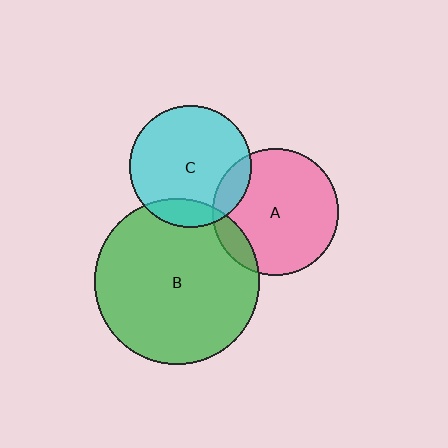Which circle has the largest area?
Circle B (green).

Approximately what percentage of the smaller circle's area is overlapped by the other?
Approximately 15%.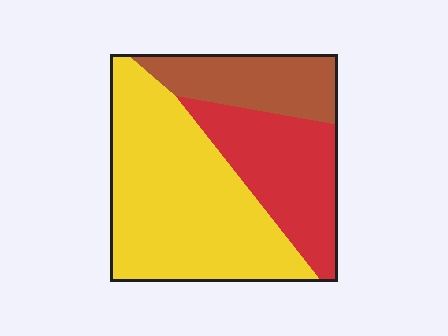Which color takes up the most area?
Yellow, at roughly 55%.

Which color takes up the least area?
Brown, at roughly 20%.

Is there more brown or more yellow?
Yellow.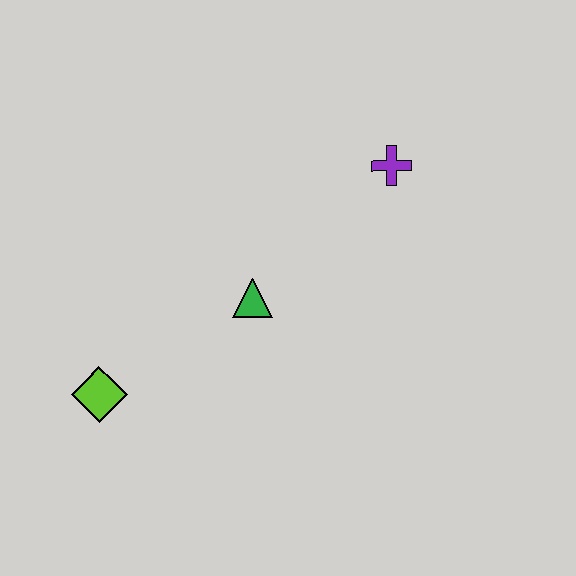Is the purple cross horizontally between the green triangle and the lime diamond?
No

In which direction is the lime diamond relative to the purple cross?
The lime diamond is to the left of the purple cross.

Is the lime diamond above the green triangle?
No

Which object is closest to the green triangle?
The lime diamond is closest to the green triangle.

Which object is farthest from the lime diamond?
The purple cross is farthest from the lime diamond.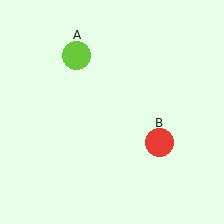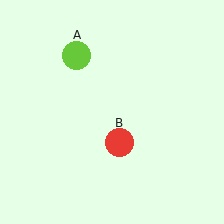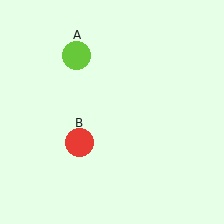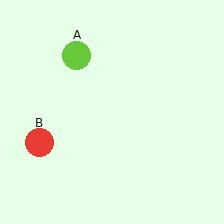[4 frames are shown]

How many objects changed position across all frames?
1 object changed position: red circle (object B).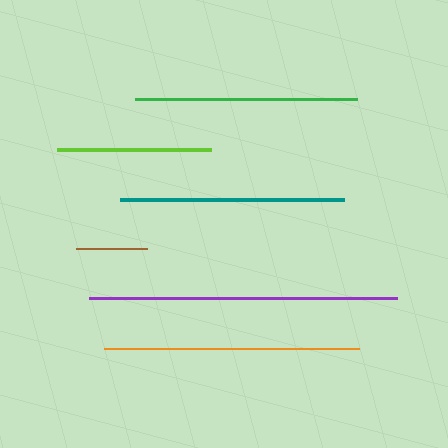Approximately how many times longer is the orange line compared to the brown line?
The orange line is approximately 3.6 times the length of the brown line.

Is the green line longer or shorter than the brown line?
The green line is longer than the brown line.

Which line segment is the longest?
The purple line is the longest at approximately 308 pixels.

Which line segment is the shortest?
The brown line is the shortest at approximately 71 pixels.